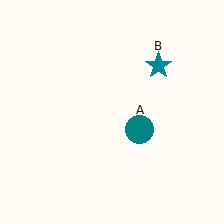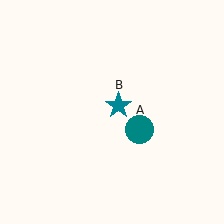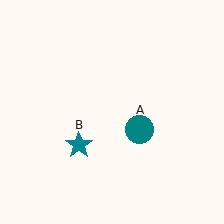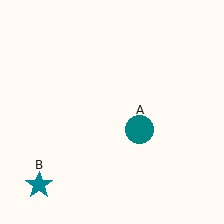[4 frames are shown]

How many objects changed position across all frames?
1 object changed position: teal star (object B).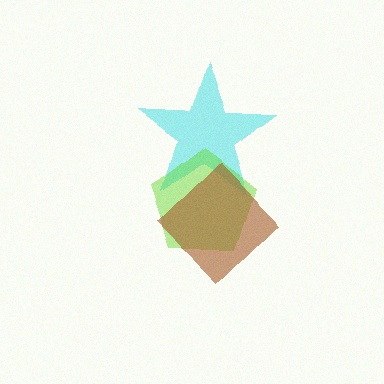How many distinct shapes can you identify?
There are 3 distinct shapes: a cyan star, a lime pentagon, a brown diamond.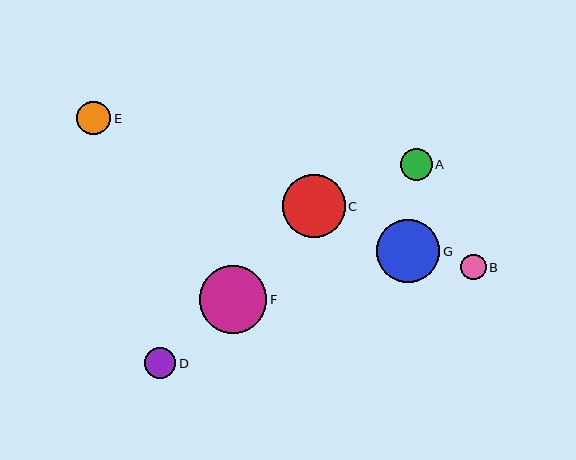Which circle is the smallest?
Circle B is the smallest with a size of approximately 26 pixels.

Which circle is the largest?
Circle F is the largest with a size of approximately 68 pixels.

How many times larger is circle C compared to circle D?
Circle C is approximately 2.0 times the size of circle D.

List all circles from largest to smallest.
From largest to smallest: F, G, C, E, A, D, B.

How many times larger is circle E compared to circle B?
Circle E is approximately 1.3 times the size of circle B.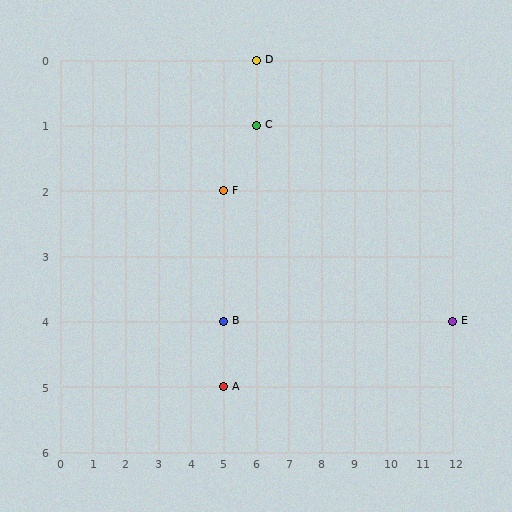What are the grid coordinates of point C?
Point C is at grid coordinates (6, 1).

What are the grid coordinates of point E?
Point E is at grid coordinates (12, 4).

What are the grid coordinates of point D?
Point D is at grid coordinates (6, 0).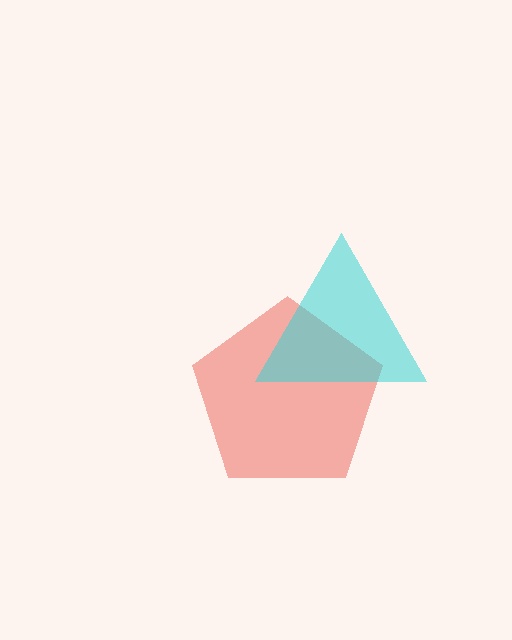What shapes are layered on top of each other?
The layered shapes are: a red pentagon, a cyan triangle.